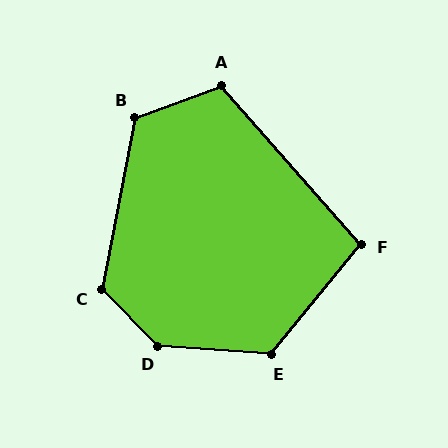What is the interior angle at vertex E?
Approximately 125 degrees (obtuse).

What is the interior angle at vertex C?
Approximately 124 degrees (obtuse).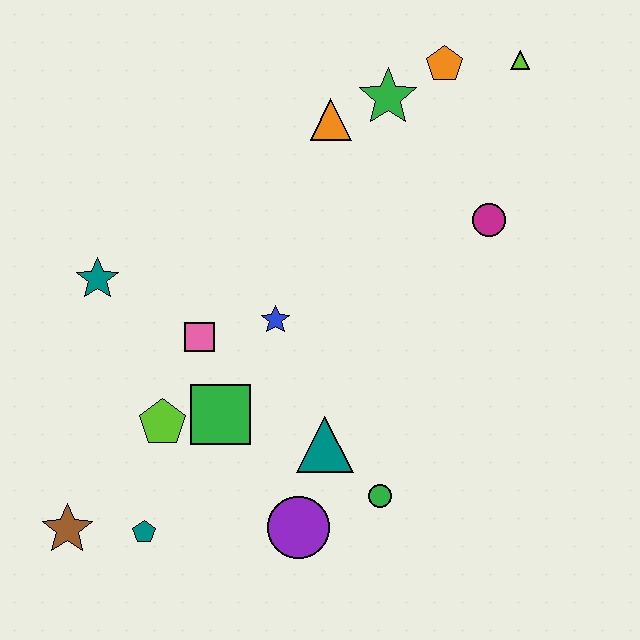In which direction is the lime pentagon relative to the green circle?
The lime pentagon is to the left of the green circle.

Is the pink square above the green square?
Yes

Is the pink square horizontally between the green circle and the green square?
No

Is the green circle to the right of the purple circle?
Yes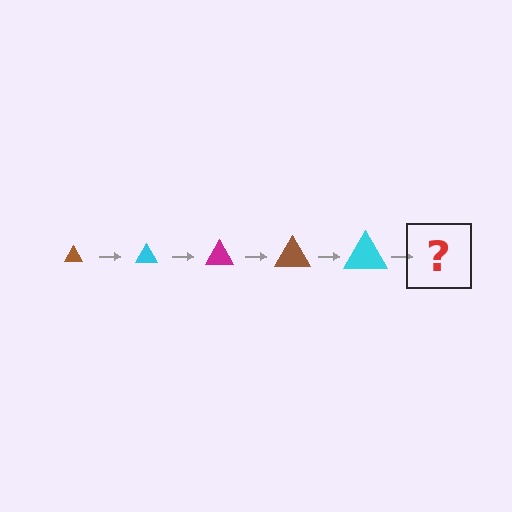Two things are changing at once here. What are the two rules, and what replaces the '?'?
The two rules are that the triangle grows larger each step and the color cycles through brown, cyan, and magenta. The '?' should be a magenta triangle, larger than the previous one.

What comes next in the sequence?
The next element should be a magenta triangle, larger than the previous one.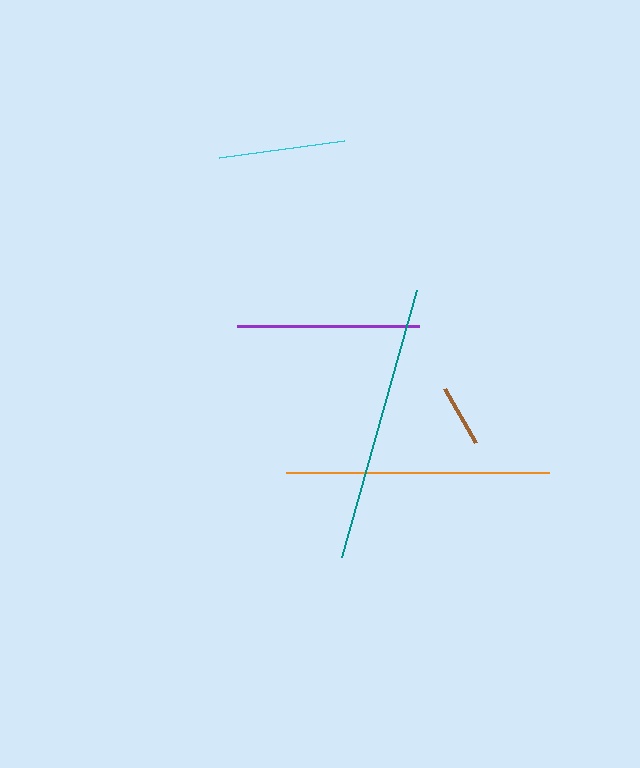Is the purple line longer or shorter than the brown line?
The purple line is longer than the brown line.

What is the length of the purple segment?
The purple segment is approximately 183 pixels long.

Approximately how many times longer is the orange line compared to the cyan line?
The orange line is approximately 2.1 times the length of the cyan line.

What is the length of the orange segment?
The orange segment is approximately 263 pixels long.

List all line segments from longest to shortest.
From longest to shortest: teal, orange, purple, cyan, brown.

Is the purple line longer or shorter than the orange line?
The orange line is longer than the purple line.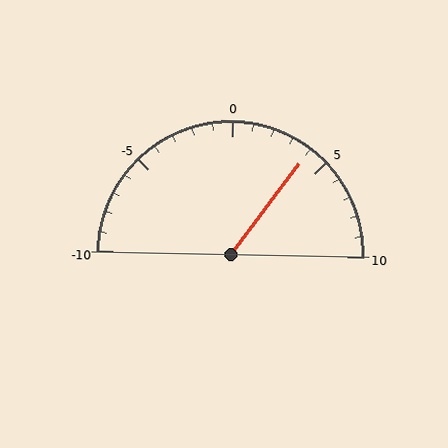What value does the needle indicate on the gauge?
The needle indicates approximately 4.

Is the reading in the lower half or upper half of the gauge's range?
The reading is in the upper half of the range (-10 to 10).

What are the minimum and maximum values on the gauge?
The gauge ranges from -10 to 10.